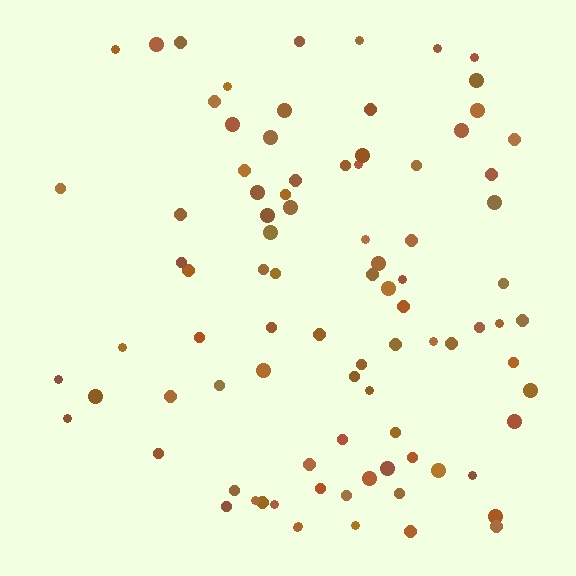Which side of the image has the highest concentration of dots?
The right.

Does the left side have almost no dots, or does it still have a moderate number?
Still a moderate number, just noticeably fewer than the right.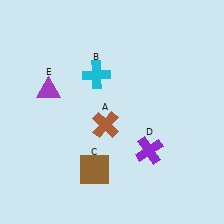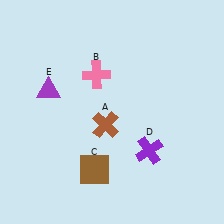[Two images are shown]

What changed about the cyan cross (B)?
In Image 1, B is cyan. In Image 2, it changed to pink.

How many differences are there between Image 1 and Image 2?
There is 1 difference between the two images.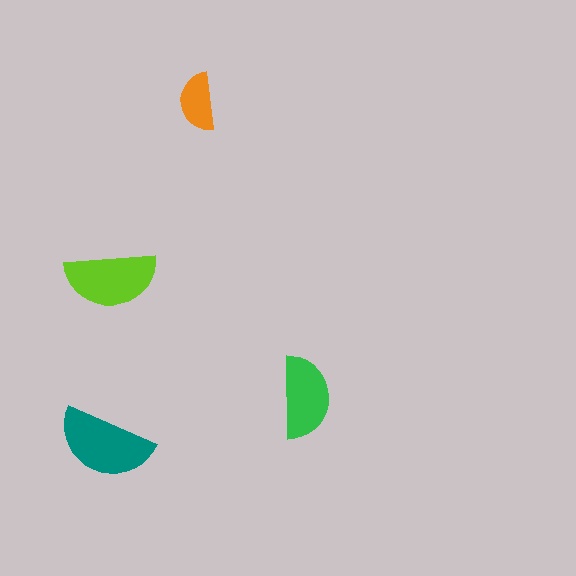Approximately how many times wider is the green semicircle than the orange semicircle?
About 1.5 times wider.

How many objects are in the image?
There are 4 objects in the image.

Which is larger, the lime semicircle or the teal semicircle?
The teal one.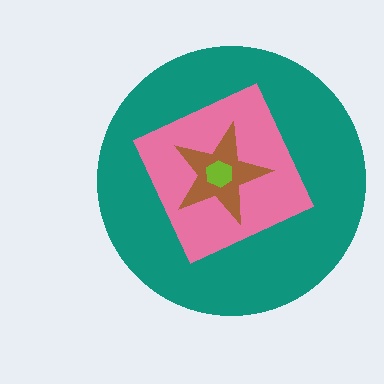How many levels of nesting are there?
4.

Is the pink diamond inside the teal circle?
Yes.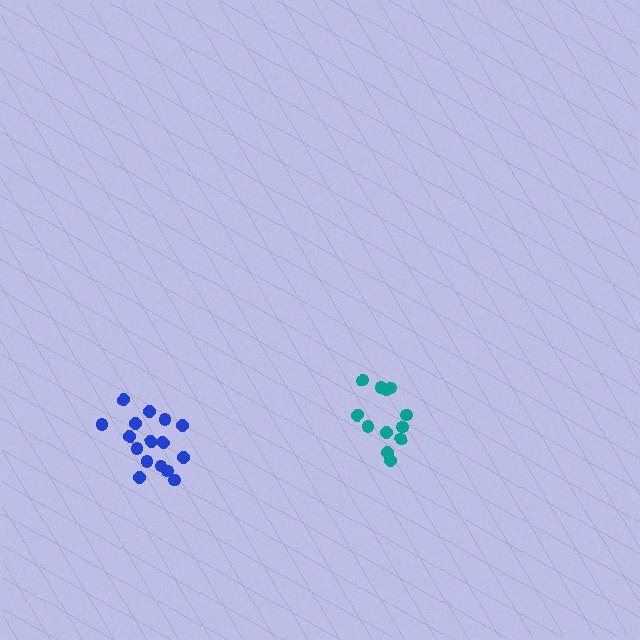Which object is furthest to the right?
The teal cluster is rightmost.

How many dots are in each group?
Group 1: 12 dots, Group 2: 16 dots (28 total).